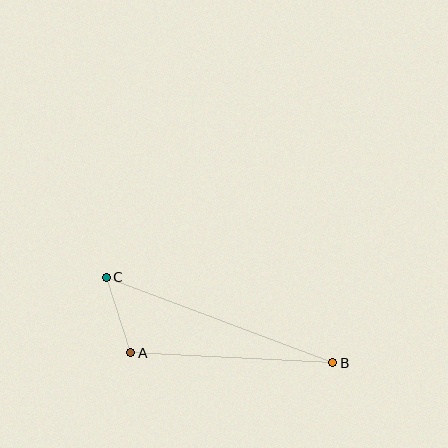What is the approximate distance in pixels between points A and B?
The distance between A and B is approximately 202 pixels.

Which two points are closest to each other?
Points A and C are closest to each other.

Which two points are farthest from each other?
Points B and C are farthest from each other.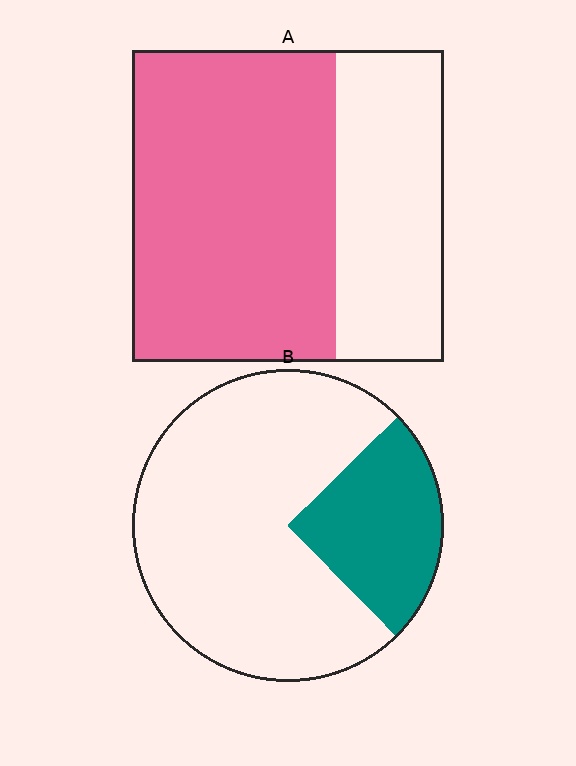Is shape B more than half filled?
No.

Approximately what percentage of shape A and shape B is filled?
A is approximately 65% and B is approximately 25%.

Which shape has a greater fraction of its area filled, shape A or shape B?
Shape A.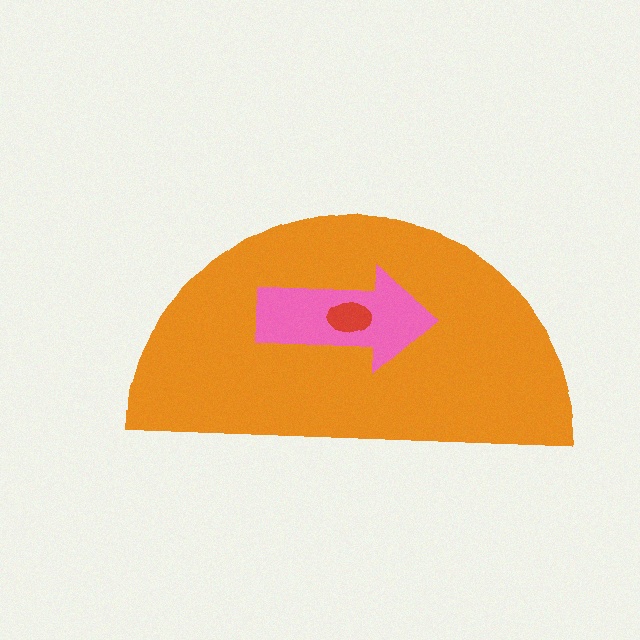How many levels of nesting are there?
3.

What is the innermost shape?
The red ellipse.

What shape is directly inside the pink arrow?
The red ellipse.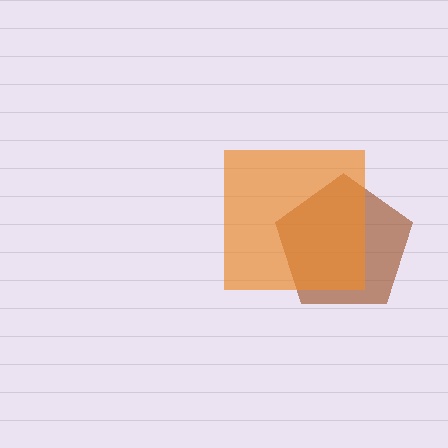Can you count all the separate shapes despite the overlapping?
Yes, there are 2 separate shapes.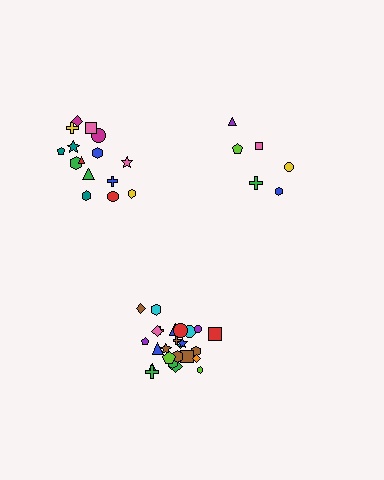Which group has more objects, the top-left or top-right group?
The top-left group.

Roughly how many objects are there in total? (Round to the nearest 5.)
Roughly 45 objects in total.